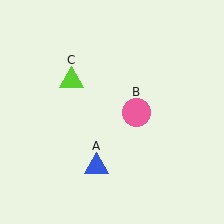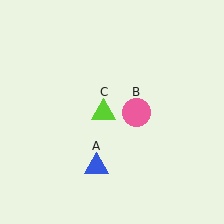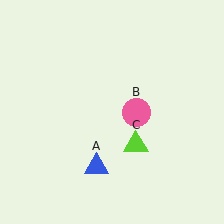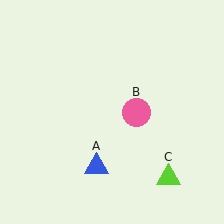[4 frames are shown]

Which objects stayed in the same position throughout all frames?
Blue triangle (object A) and pink circle (object B) remained stationary.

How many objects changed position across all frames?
1 object changed position: lime triangle (object C).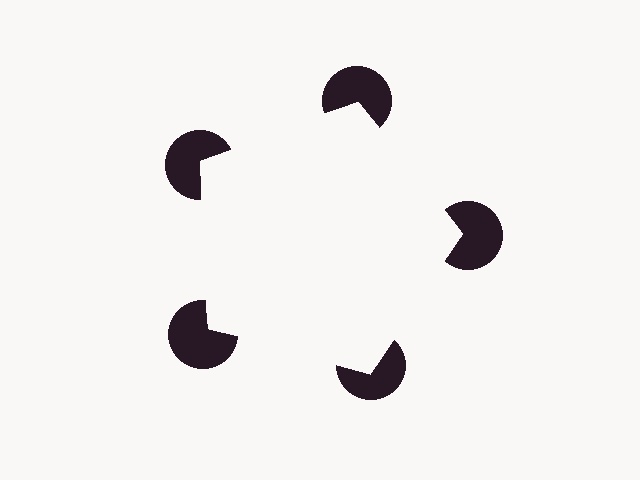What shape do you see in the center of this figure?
An illusory pentagon — its edges are inferred from the aligned wedge cuts in the pac-man discs, not physically drawn.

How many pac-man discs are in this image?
There are 5 — one at each vertex of the illusory pentagon.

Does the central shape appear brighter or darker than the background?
It typically appears slightly brighter than the background, even though no actual brightness change is drawn.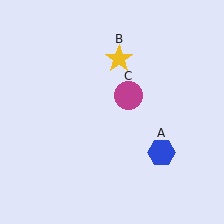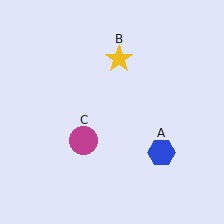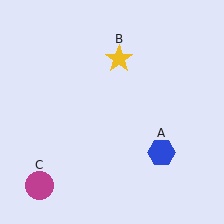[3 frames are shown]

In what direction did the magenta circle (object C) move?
The magenta circle (object C) moved down and to the left.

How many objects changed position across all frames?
1 object changed position: magenta circle (object C).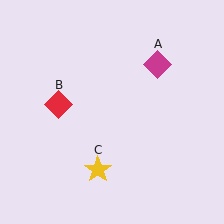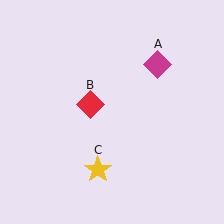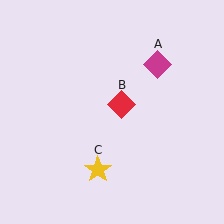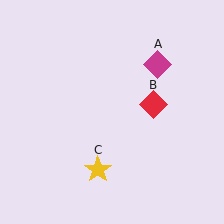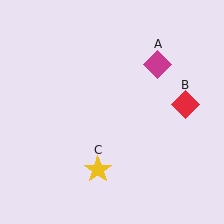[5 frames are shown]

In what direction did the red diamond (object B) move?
The red diamond (object B) moved right.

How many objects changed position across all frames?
1 object changed position: red diamond (object B).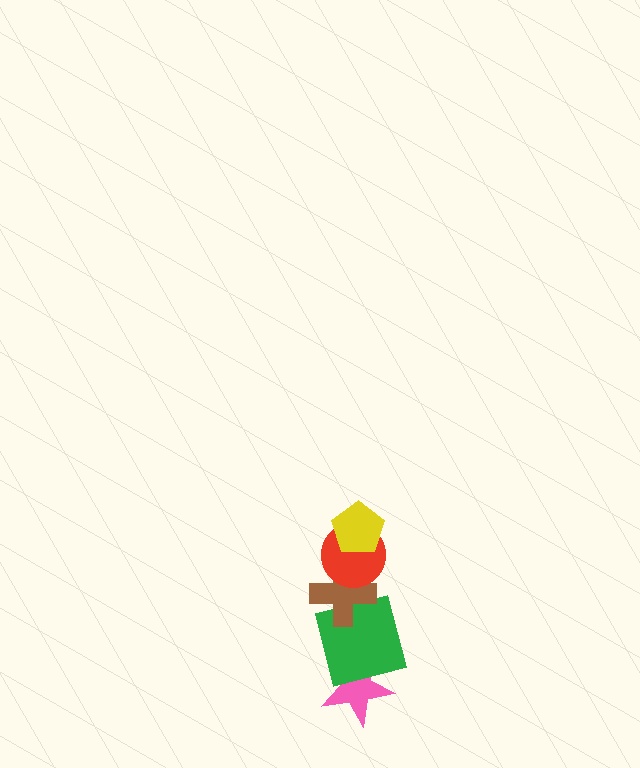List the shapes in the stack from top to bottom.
From top to bottom: the yellow pentagon, the red circle, the brown cross, the green square, the pink star.